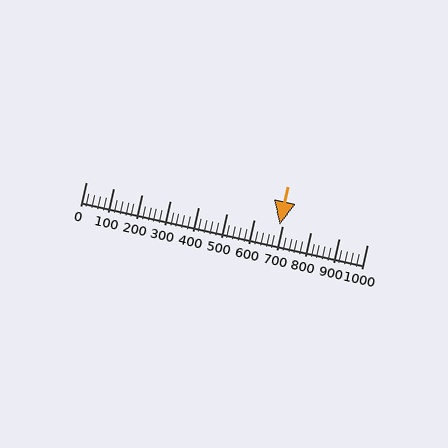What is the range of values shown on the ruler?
The ruler shows values from 0 to 1000.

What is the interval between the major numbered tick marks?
The major tick marks are spaced 100 units apart.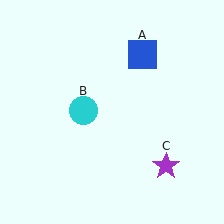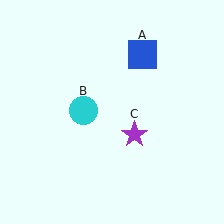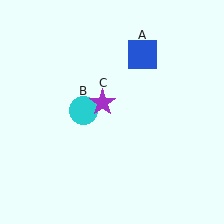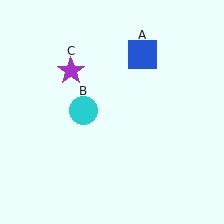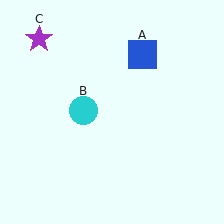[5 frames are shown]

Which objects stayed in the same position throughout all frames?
Blue square (object A) and cyan circle (object B) remained stationary.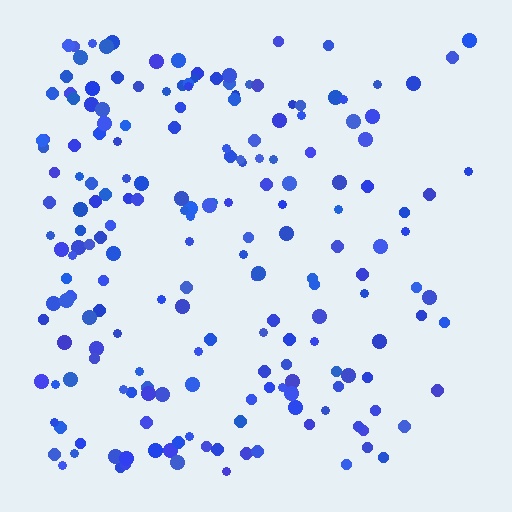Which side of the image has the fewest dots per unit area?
The right.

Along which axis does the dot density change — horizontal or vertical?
Horizontal.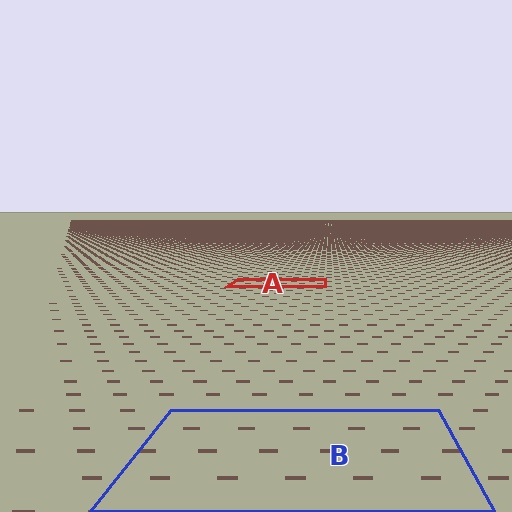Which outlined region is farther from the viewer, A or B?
Region A is farther from the viewer — the texture elements inside it appear smaller and more densely packed.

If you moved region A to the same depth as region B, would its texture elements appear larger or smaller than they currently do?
They would appear larger. At a closer depth, the same texture elements are projected at a bigger on-screen size.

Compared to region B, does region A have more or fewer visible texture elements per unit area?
Region A has more texture elements per unit area — they are packed more densely because it is farther away.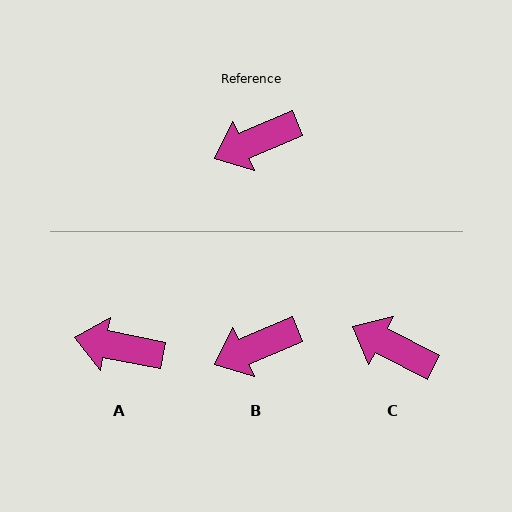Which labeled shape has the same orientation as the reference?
B.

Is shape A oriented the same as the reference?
No, it is off by about 35 degrees.